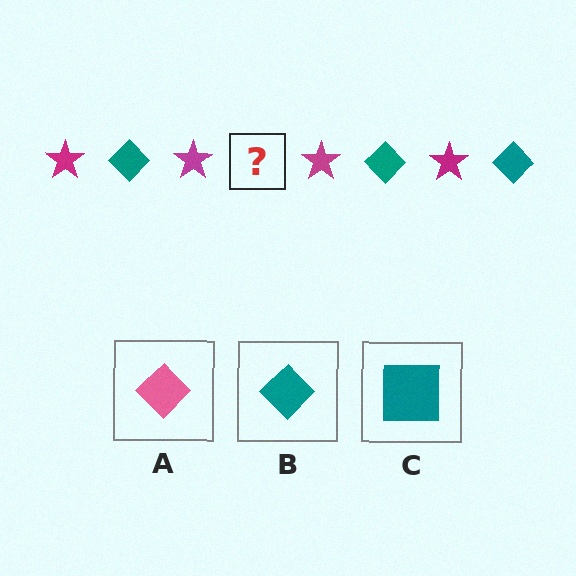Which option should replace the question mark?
Option B.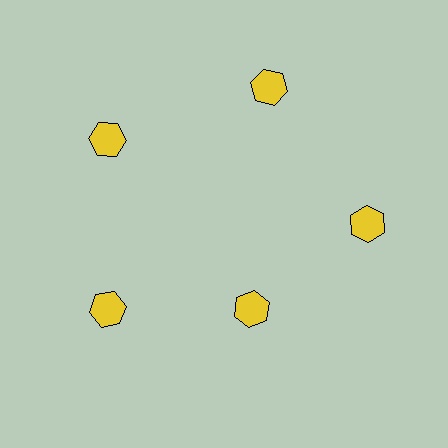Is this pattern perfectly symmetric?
No. The 5 yellow hexagons are arranged in a ring, but one element near the 5 o'clock position is pulled inward toward the center, breaking the 5-fold rotational symmetry.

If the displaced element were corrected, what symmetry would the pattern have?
It would have 5-fold rotational symmetry — the pattern would map onto itself every 72 degrees.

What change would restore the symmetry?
The symmetry would be restored by moving it outward, back onto the ring so that all 5 hexagons sit at equal angles and equal distance from the center.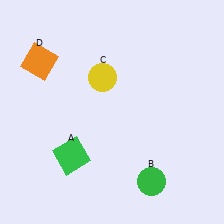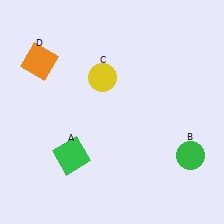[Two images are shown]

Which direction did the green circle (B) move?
The green circle (B) moved right.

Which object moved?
The green circle (B) moved right.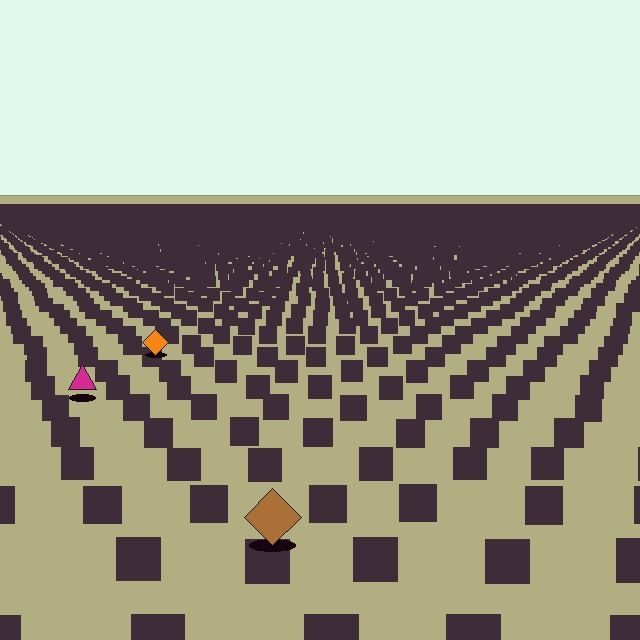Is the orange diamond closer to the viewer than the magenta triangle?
No. The magenta triangle is closer — you can tell from the texture gradient: the ground texture is coarser near it.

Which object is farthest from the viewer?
The orange diamond is farthest from the viewer. It appears smaller and the ground texture around it is denser.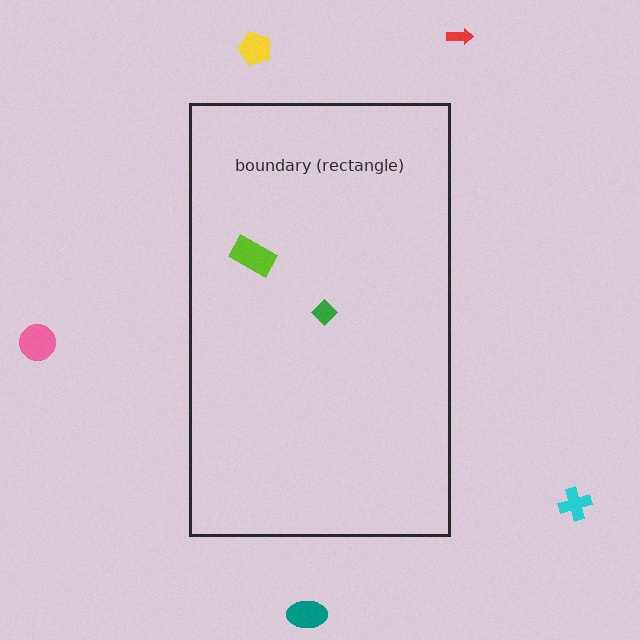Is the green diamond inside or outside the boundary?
Inside.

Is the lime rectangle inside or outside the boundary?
Inside.